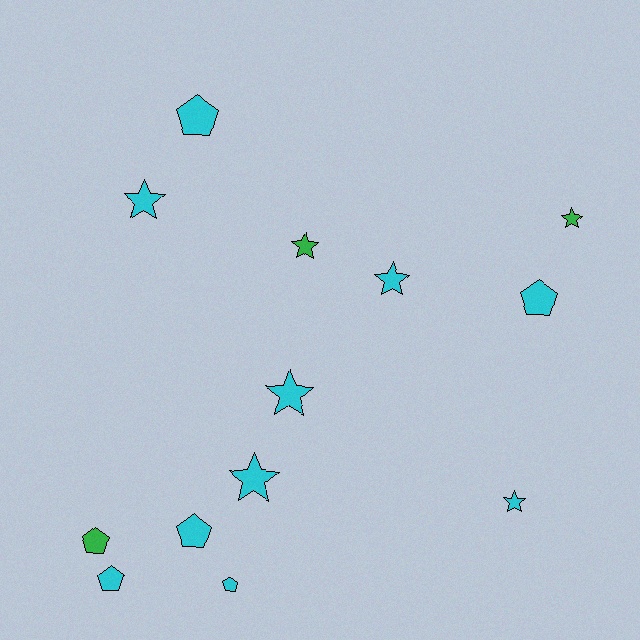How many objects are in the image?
There are 13 objects.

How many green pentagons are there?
There is 1 green pentagon.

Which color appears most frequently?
Cyan, with 10 objects.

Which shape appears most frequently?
Star, with 7 objects.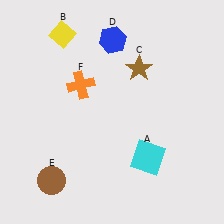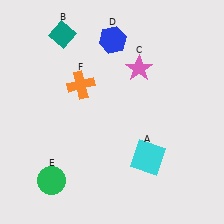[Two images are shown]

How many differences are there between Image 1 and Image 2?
There are 3 differences between the two images.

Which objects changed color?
B changed from yellow to teal. C changed from brown to pink. E changed from brown to green.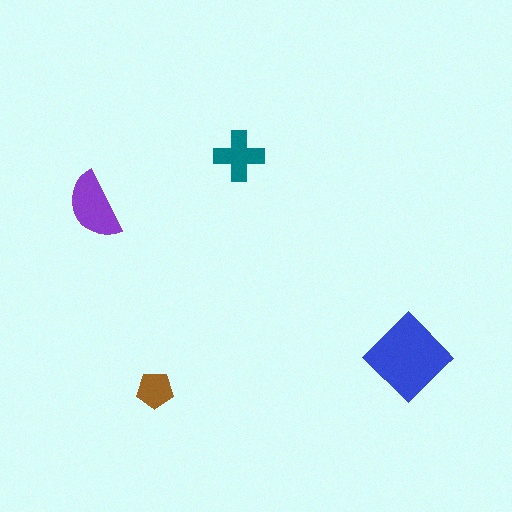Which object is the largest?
The blue diamond.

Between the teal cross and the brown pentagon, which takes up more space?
The teal cross.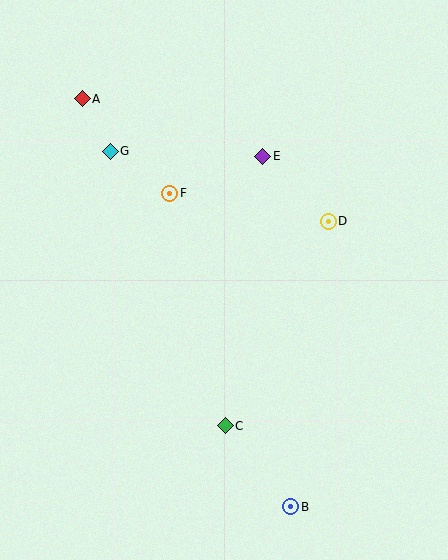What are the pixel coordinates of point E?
Point E is at (263, 156).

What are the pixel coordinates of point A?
Point A is at (82, 99).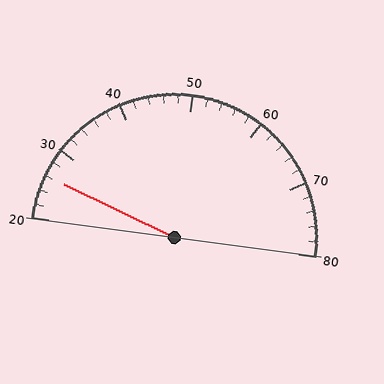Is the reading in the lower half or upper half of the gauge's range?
The reading is in the lower half of the range (20 to 80).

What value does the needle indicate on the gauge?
The needle indicates approximately 26.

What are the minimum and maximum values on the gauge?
The gauge ranges from 20 to 80.